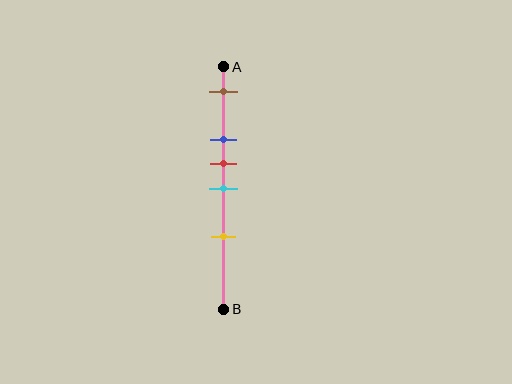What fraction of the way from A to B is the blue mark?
The blue mark is approximately 30% (0.3) of the way from A to B.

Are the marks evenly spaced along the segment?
No, the marks are not evenly spaced.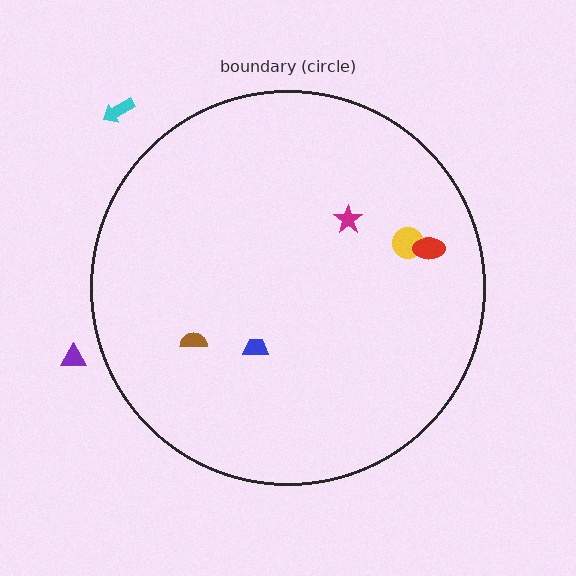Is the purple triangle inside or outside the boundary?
Outside.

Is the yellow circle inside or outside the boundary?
Inside.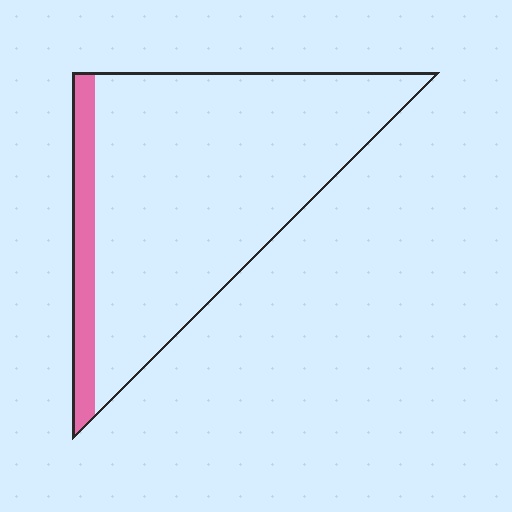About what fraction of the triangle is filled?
About one eighth (1/8).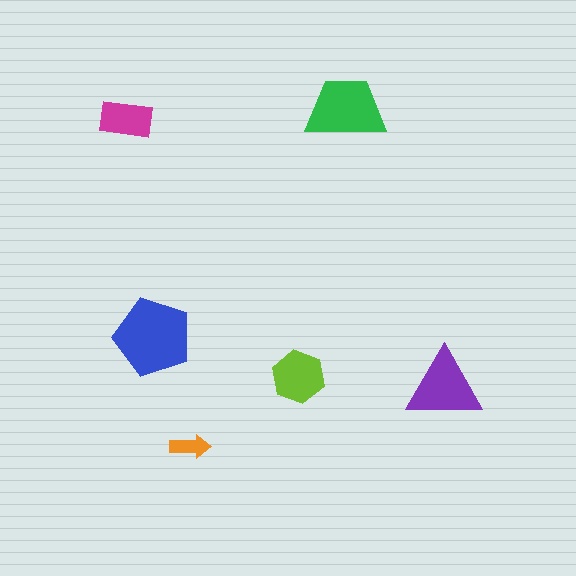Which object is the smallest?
The orange arrow.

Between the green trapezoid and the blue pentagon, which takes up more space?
The blue pentagon.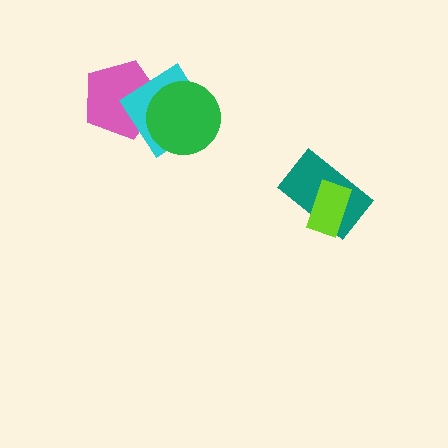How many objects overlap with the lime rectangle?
1 object overlaps with the lime rectangle.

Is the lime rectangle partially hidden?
No, no other shape covers it.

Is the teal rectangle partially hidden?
Yes, it is partially covered by another shape.